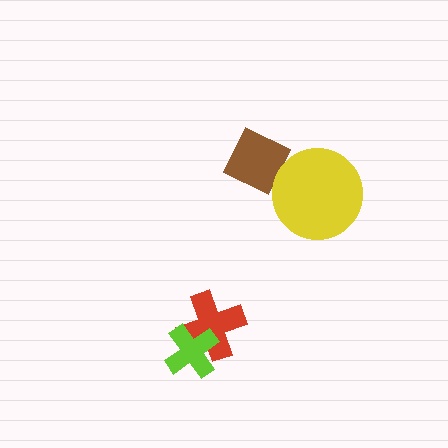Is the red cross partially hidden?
Yes, it is partially covered by another shape.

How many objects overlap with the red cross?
1 object overlaps with the red cross.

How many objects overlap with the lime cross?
1 object overlaps with the lime cross.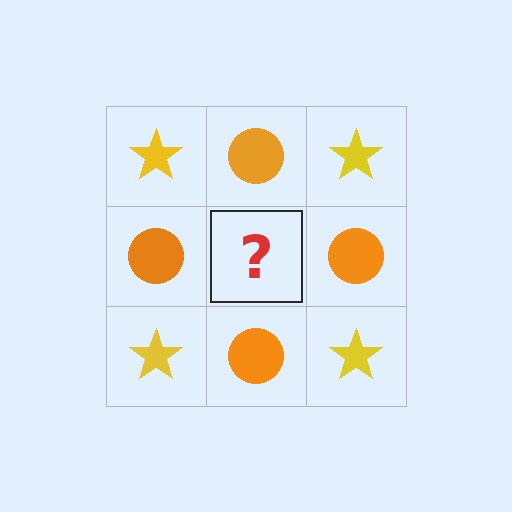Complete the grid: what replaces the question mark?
The question mark should be replaced with a yellow star.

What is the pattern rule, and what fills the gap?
The rule is that it alternates yellow star and orange circle in a checkerboard pattern. The gap should be filled with a yellow star.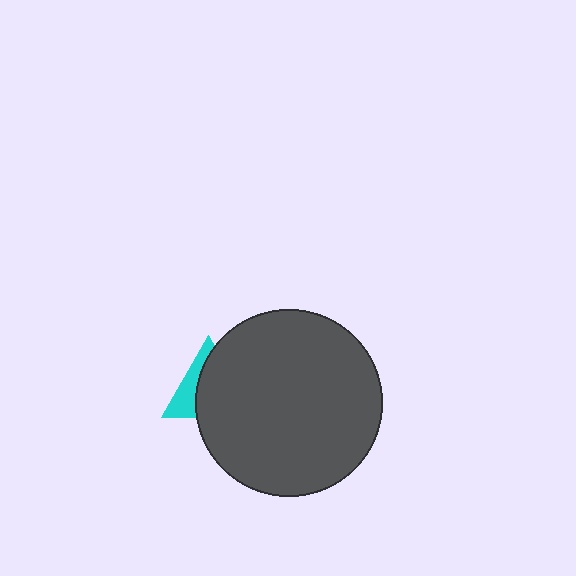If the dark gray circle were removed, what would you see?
You would see the complete cyan triangle.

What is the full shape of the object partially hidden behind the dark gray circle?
The partially hidden object is a cyan triangle.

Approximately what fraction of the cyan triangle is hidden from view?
Roughly 64% of the cyan triangle is hidden behind the dark gray circle.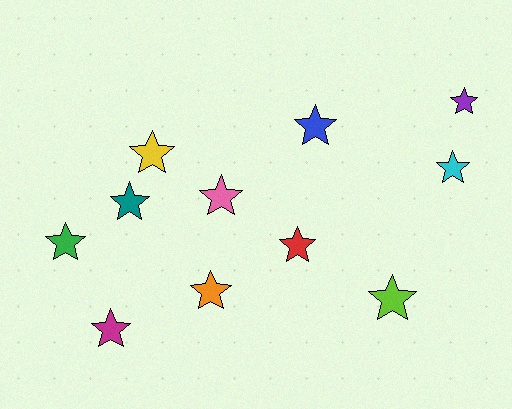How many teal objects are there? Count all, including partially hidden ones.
There is 1 teal object.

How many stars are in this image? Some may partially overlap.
There are 11 stars.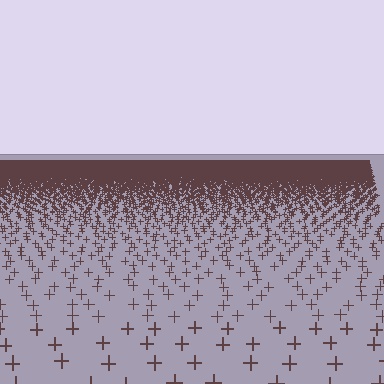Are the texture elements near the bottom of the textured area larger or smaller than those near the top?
Larger. Near the bottom, elements are closer to the viewer and appear at a bigger on-screen size.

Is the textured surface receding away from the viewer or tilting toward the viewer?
The surface is receding away from the viewer. Texture elements get smaller and denser toward the top.